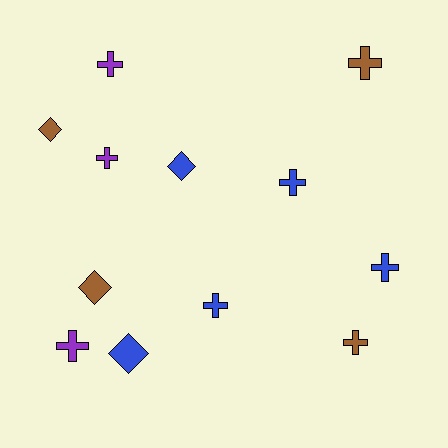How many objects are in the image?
There are 12 objects.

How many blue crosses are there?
There are 3 blue crosses.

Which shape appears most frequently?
Cross, with 8 objects.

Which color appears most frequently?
Blue, with 5 objects.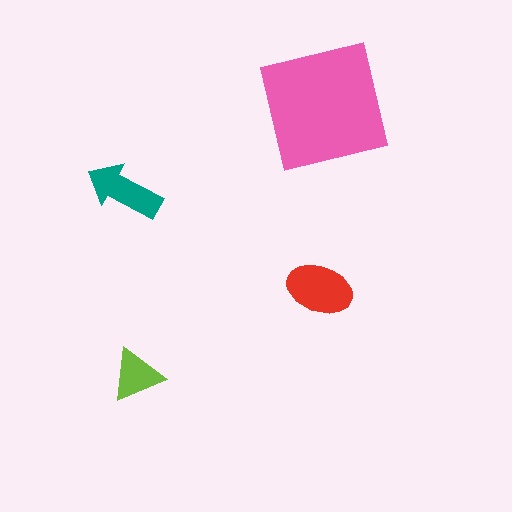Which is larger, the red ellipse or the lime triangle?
The red ellipse.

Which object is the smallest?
The lime triangle.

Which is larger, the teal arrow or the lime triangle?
The teal arrow.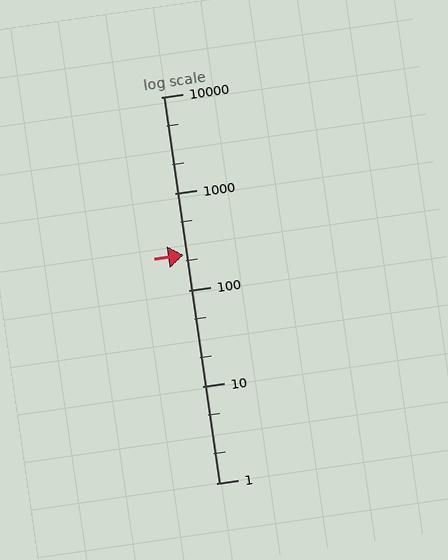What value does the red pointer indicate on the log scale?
The pointer indicates approximately 230.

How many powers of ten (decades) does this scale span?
The scale spans 4 decades, from 1 to 10000.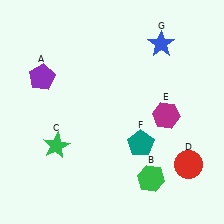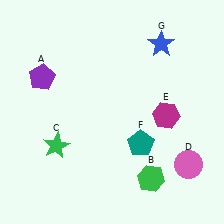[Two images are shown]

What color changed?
The circle (D) changed from red in Image 1 to pink in Image 2.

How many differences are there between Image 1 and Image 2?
There is 1 difference between the two images.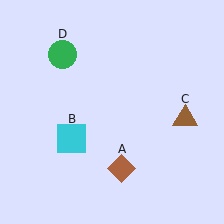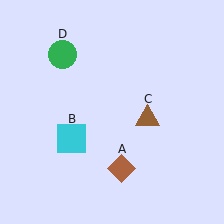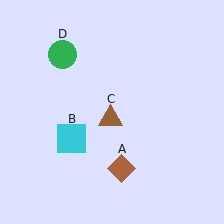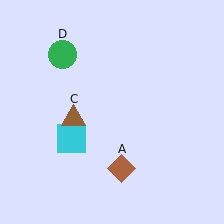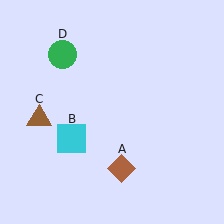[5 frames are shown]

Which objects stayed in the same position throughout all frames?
Brown diamond (object A) and cyan square (object B) and green circle (object D) remained stationary.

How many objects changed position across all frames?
1 object changed position: brown triangle (object C).